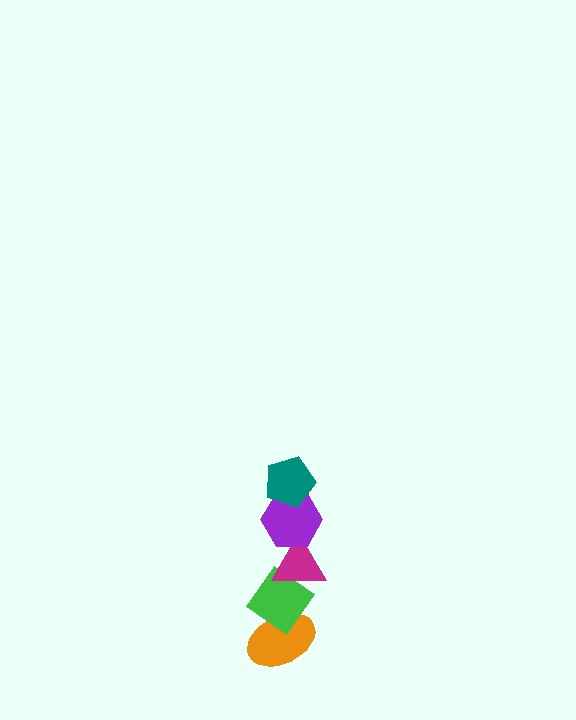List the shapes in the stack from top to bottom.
From top to bottom: the teal pentagon, the purple hexagon, the magenta triangle, the green diamond, the orange ellipse.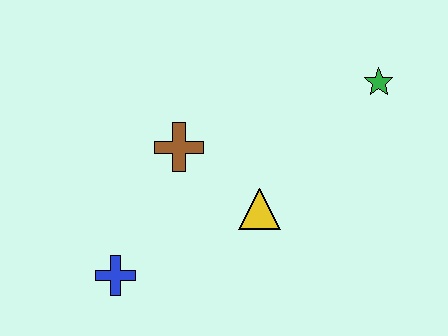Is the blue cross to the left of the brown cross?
Yes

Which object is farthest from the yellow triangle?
The green star is farthest from the yellow triangle.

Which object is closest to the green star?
The yellow triangle is closest to the green star.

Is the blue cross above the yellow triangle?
No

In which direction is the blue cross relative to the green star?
The blue cross is to the left of the green star.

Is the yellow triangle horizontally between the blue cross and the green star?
Yes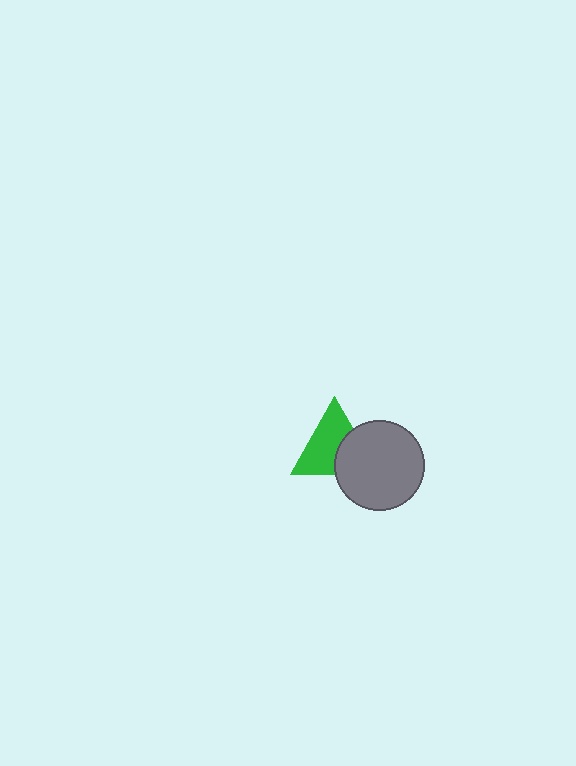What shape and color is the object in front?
The object in front is a gray circle.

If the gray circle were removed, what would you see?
You would see the complete green triangle.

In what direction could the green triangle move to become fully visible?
The green triangle could move toward the upper-left. That would shift it out from behind the gray circle entirely.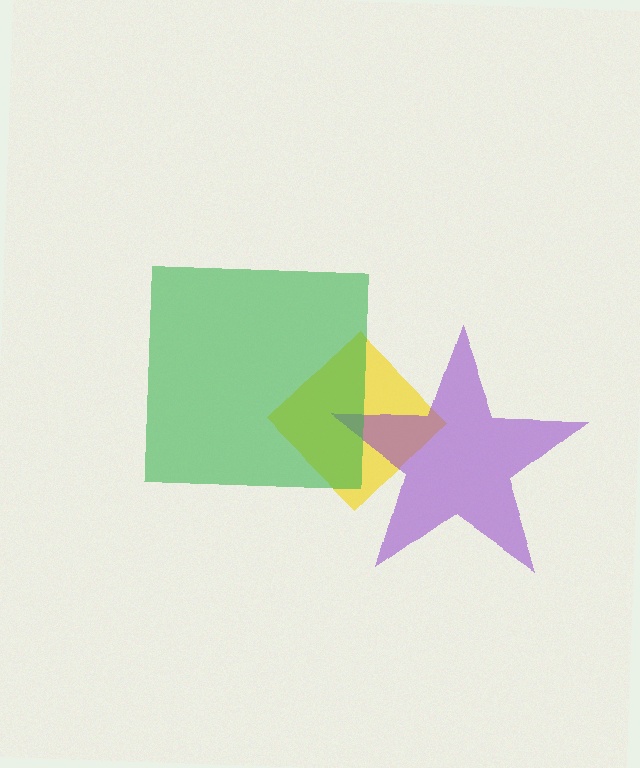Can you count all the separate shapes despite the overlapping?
Yes, there are 3 separate shapes.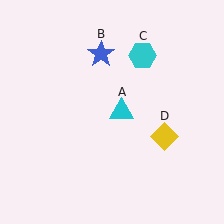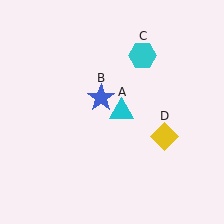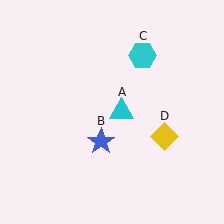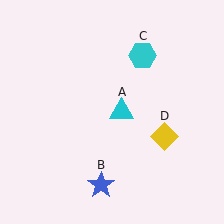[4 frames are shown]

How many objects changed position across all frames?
1 object changed position: blue star (object B).